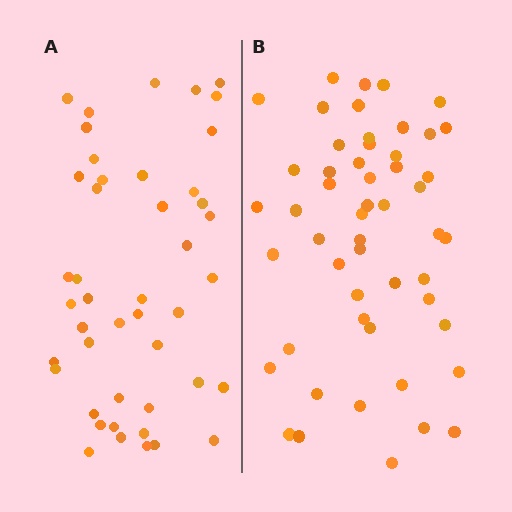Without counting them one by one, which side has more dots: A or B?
Region B (the right region) has more dots.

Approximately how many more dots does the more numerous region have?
Region B has roughly 8 or so more dots than region A.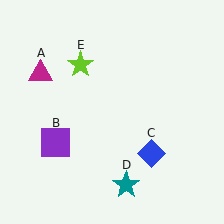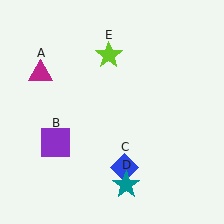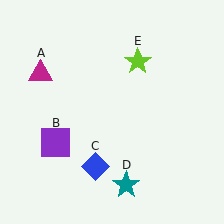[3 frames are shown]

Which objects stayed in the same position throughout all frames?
Magenta triangle (object A) and purple square (object B) and teal star (object D) remained stationary.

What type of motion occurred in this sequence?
The blue diamond (object C), lime star (object E) rotated clockwise around the center of the scene.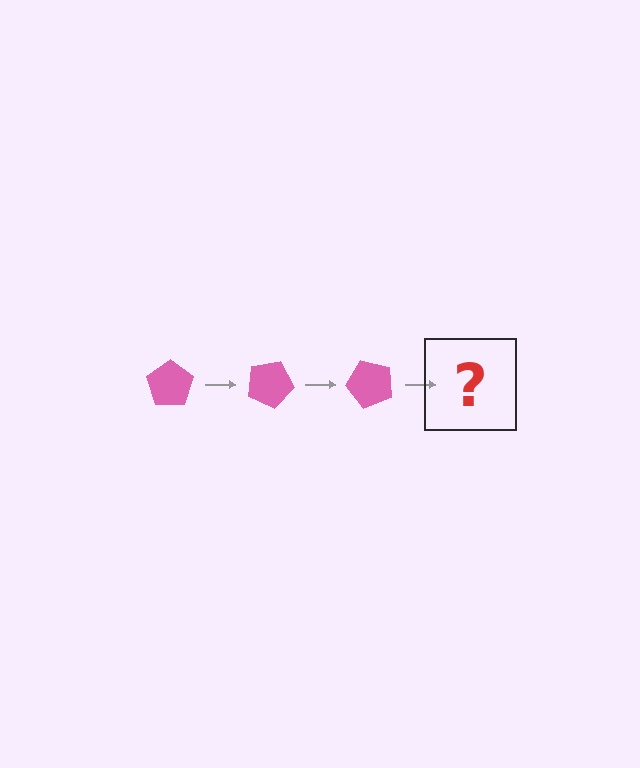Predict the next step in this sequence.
The next step is a pink pentagon rotated 75 degrees.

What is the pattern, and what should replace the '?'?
The pattern is that the pentagon rotates 25 degrees each step. The '?' should be a pink pentagon rotated 75 degrees.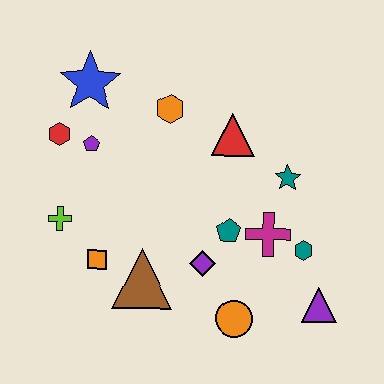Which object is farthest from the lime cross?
The purple triangle is farthest from the lime cross.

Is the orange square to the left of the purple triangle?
Yes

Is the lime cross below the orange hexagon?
Yes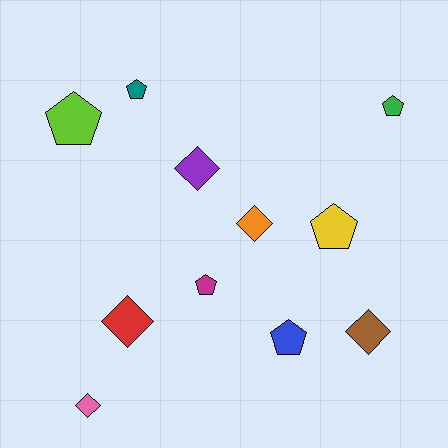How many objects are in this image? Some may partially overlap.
There are 11 objects.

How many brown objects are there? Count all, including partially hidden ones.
There is 1 brown object.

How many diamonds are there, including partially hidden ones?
There are 5 diamonds.